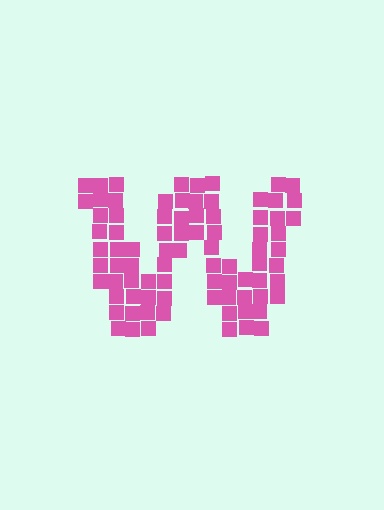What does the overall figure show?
The overall figure shows the letter W.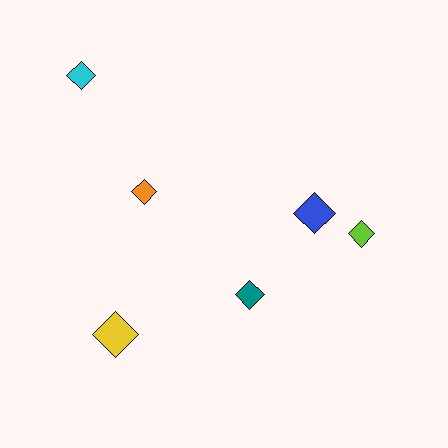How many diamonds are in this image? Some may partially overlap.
There are 6 diamonds.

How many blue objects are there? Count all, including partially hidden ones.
There is 1 blue object.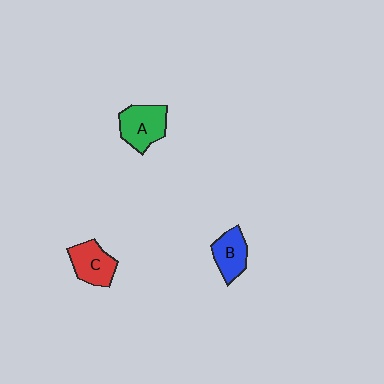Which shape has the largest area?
Shape A (green).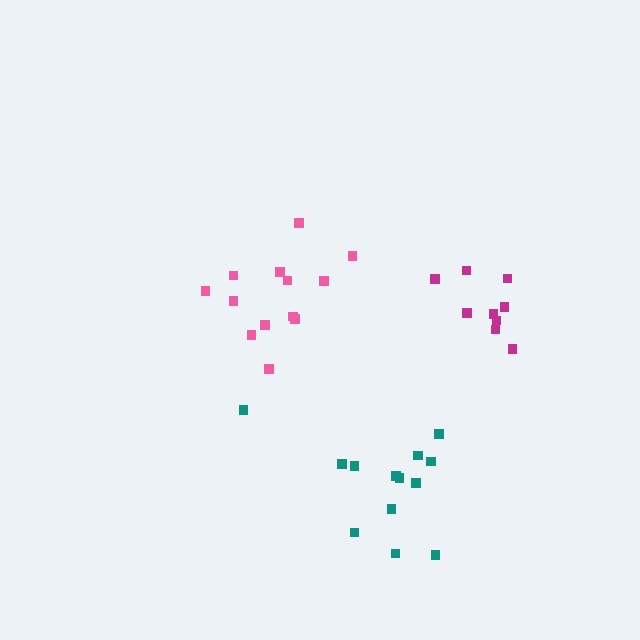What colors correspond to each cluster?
The clusters are colored: pink, teal, magenta.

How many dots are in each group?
Group 1: 13 dots, Group 2: 13 dots, Group 3: 9 dots (35 total).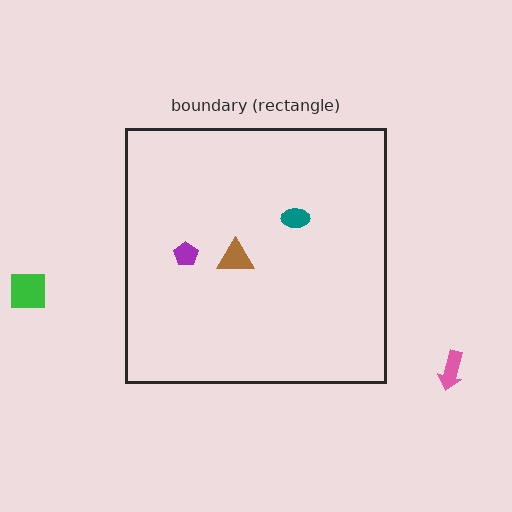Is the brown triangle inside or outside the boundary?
Inside.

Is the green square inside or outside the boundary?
Outside.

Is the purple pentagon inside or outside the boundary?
Inside.